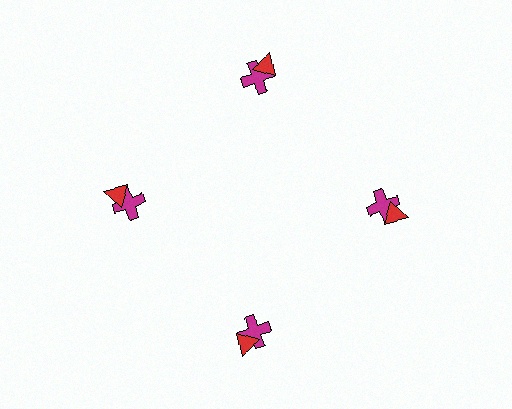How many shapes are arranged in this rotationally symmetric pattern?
There are 8 shapes, arranged in 4 groups of 2.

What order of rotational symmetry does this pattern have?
This pattern has 4-fold rotational symmetry.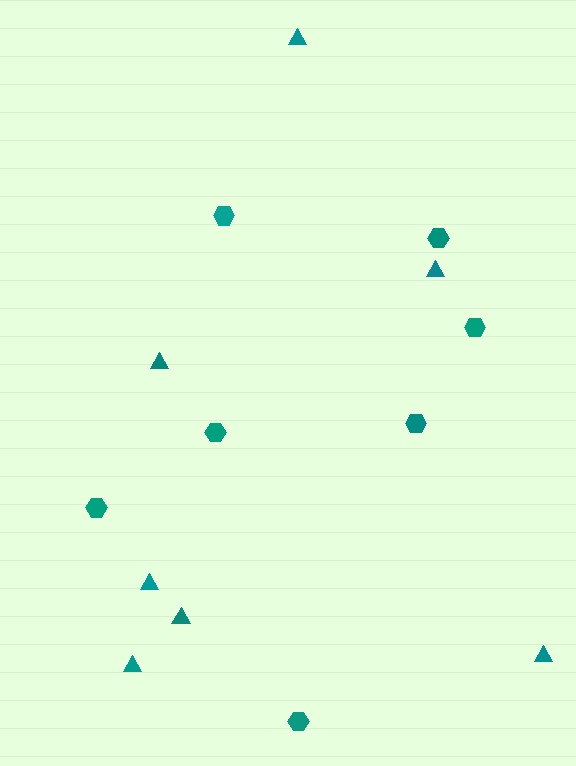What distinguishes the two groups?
There are 2 groups: one group of hexagons (7) and one group of triangles (7).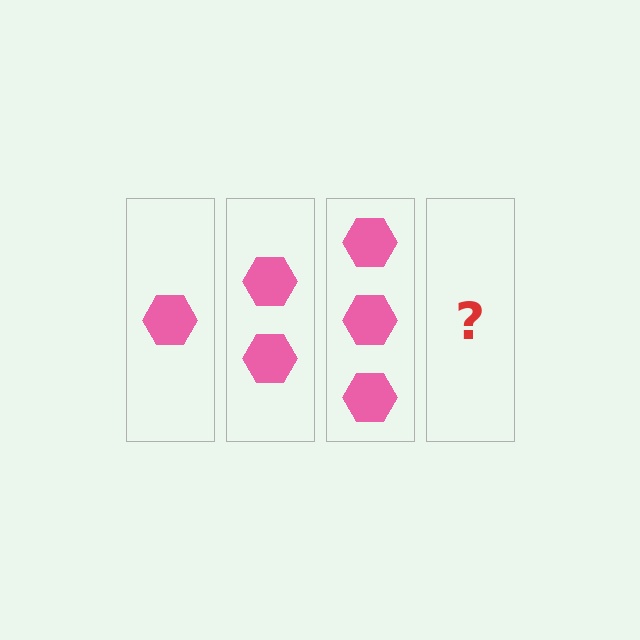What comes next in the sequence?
The next element should be 4 hexagons.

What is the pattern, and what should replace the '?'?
The pattern is that each step adds one more hexagon. The '?' should be 4 hexagons.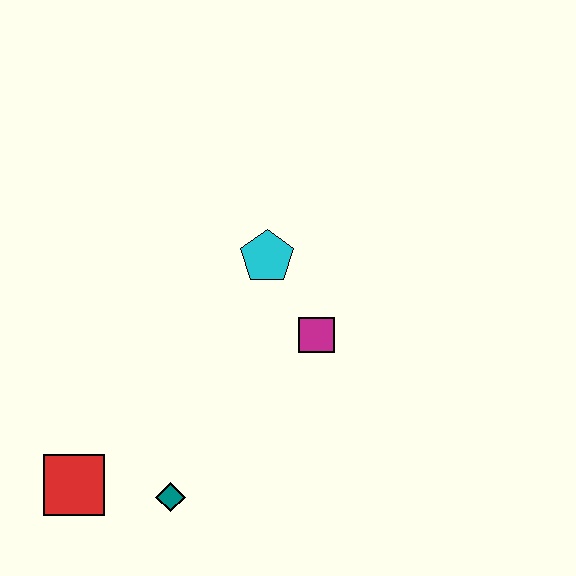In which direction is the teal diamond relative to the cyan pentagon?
The teal diamond is below the cyan pentagon.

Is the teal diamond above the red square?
No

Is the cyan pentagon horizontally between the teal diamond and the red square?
No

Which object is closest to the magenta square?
The cyan pentagon is closest to the magenta square.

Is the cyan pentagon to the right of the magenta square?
No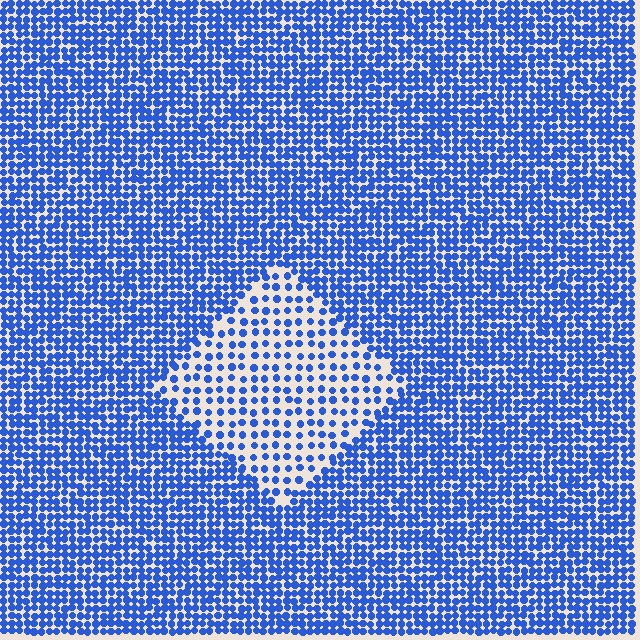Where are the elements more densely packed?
The elements are more densely packed outside the diamond boundary.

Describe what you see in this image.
The image contains small blue elements arranged at two different densities. A diamond-shaped region is visible where the elements are less densely packed than the surrounding area.